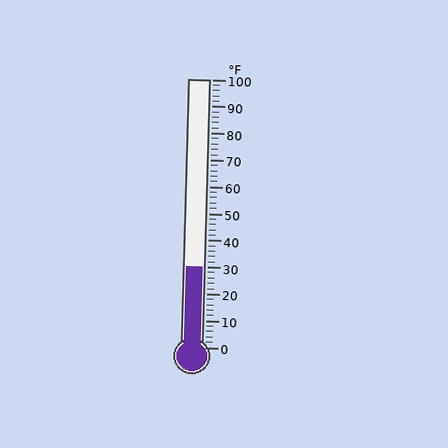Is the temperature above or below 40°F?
The temperature is below 40°F.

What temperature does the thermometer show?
The thermometer shows approximately 30°F.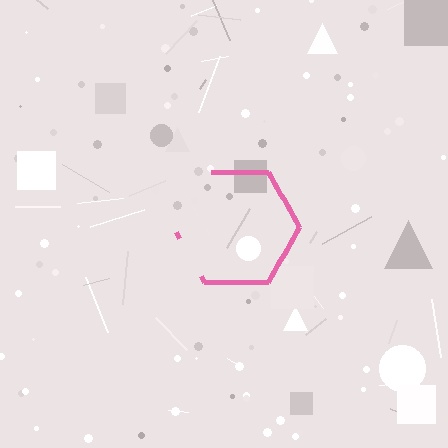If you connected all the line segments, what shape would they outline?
They would outline a hexagon.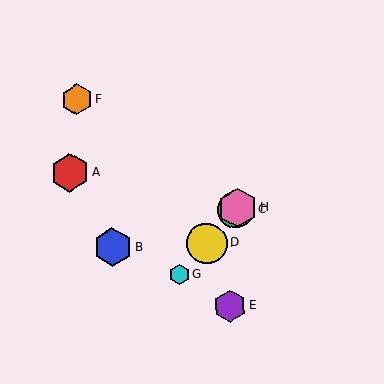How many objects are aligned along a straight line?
4 objects (C, D, G, H) are aligned along a straight line.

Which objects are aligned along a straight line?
Objects C, D, G, H are aligned along a straight line.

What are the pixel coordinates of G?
Object G is at (179, 274).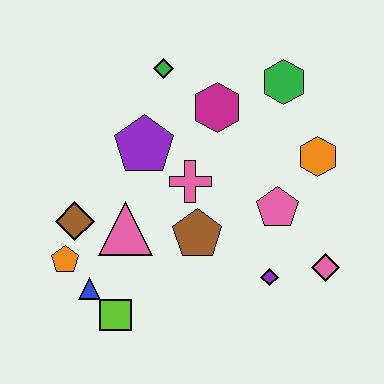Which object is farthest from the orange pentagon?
The green hexagon is farthest from the orange pentagon.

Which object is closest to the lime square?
The blue triangle is closest to the lime square.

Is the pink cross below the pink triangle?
No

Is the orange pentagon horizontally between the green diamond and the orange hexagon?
No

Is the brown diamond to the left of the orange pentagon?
No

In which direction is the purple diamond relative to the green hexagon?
The purple diamond is below the green hexagon.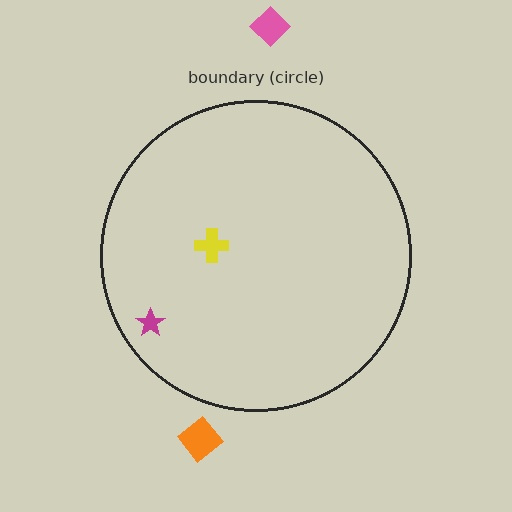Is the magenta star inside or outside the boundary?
Inside.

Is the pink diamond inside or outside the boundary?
Outside.